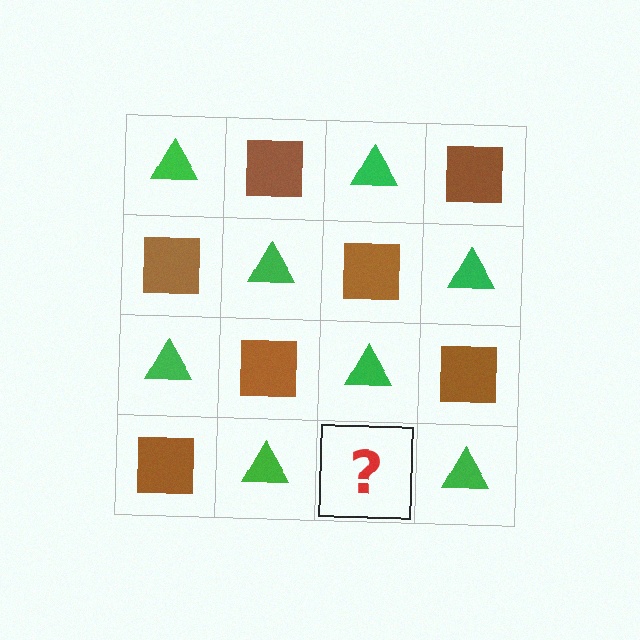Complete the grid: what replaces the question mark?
The question mark should be replaced with a brown square.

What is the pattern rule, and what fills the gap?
The rule is that it alternates green triangle and brown square in a checkerboard pattern. The gap should be filled with a brown square.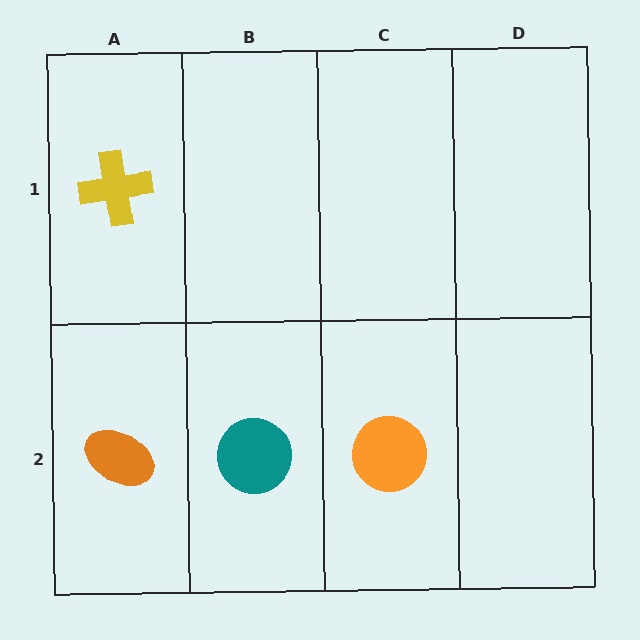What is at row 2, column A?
An orange ellipse.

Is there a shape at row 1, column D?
No, that cell is empty.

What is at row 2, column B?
A teal circle.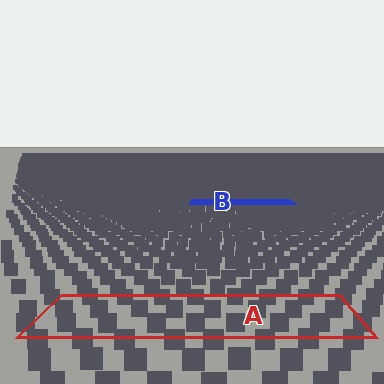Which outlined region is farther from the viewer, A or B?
Region B is farther from the viewer — the texture elements inside it appear smaller and more densely packed.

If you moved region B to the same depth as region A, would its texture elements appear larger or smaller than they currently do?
They would appear larger. At a closer depth, the same texture elements are projected at a bigger on-screen size.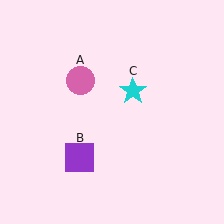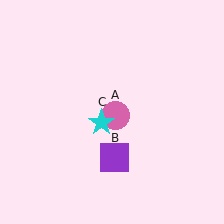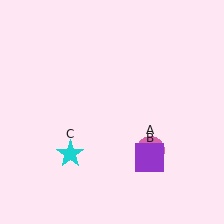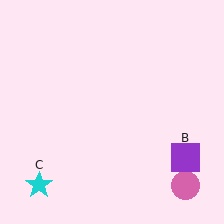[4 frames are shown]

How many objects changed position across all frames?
3 objects changed position: pink circle (object A), purple square (object B), cyan star (object C).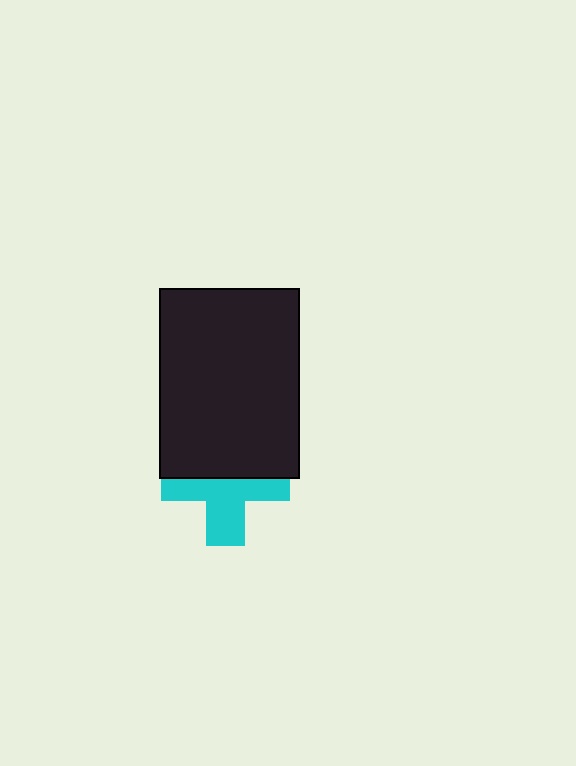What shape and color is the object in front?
The object in front is a black rectangle.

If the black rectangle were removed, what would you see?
You would see the complete cyan cross.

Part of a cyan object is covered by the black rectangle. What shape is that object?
It is a cross.